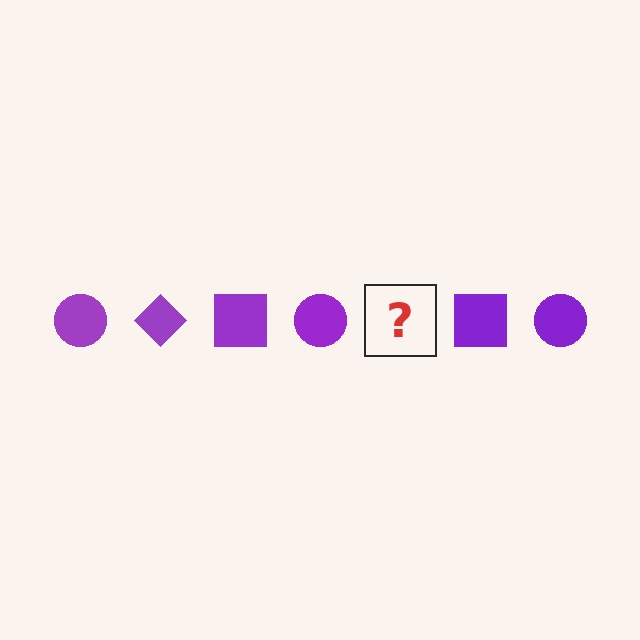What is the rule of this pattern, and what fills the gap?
The rule is that the pattern cycles through circle, diamond, square shapes in purple. The gap should be filled with a purple diamond.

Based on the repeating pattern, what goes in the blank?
The blank should be a purple diamond.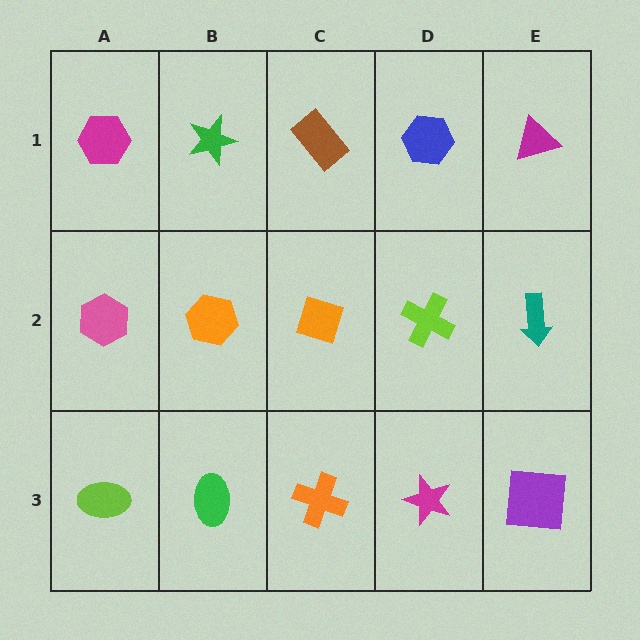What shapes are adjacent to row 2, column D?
A blue hexagon (row 1, column D), a magenta star (row 3, column D), an orange diamond (row 2, column C), a teal arrow (row 2, column E).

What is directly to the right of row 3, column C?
A magenta star.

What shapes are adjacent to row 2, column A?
A magenta hexagon (row 1, column A), a lime ellipse (row 3, column A), an orange hexagon (row 2, column B).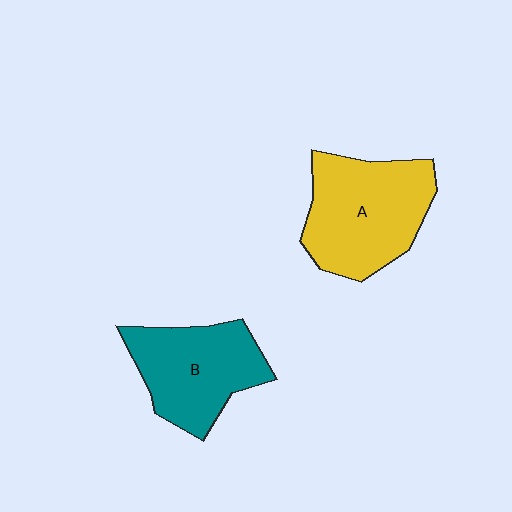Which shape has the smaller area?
Shape B (teal).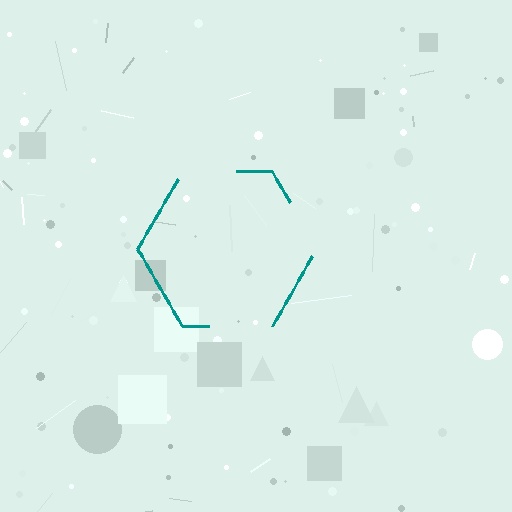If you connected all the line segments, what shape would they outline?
They would outline a hexagon.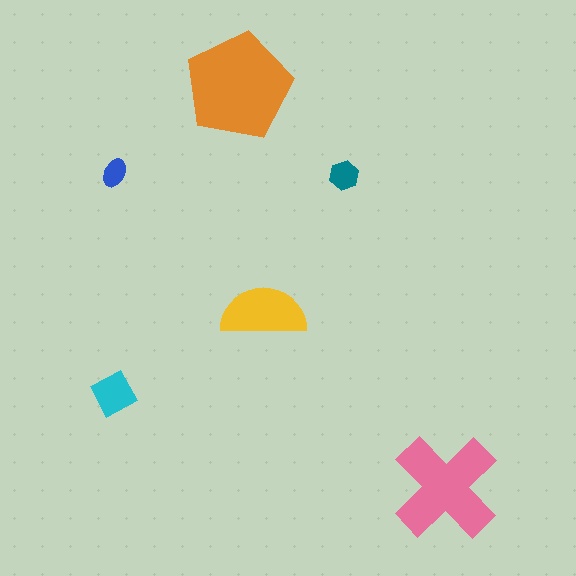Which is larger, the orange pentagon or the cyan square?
The orange pentagon.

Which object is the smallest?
The blue ellipse.